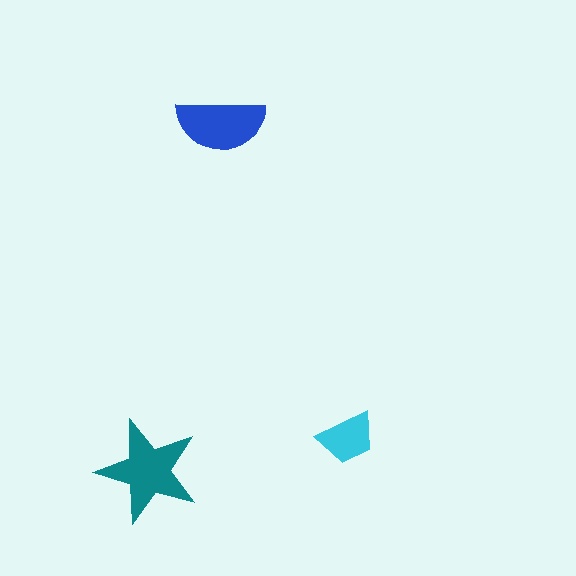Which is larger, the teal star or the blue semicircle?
The teal star.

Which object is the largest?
The teal star.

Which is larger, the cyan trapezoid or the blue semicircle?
The blue semicircle.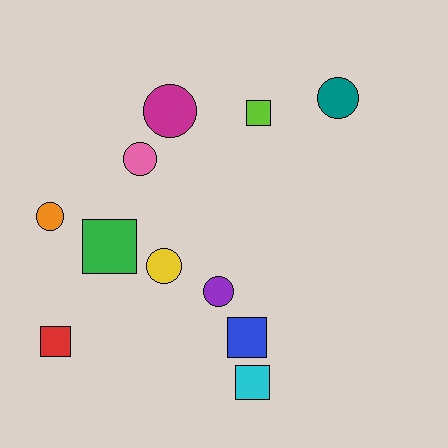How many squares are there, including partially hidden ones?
There are 5 squares.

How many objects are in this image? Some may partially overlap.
There are 11 objects.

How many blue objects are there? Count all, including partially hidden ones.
There is 1 blue object.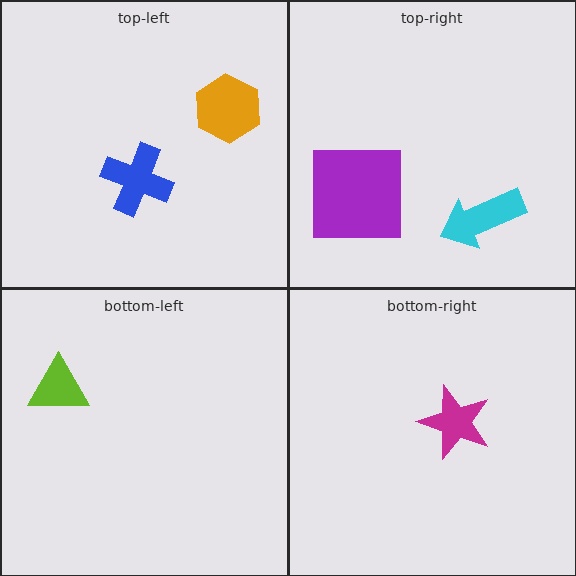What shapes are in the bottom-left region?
The lime triangle.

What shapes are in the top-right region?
The purple square, the cyan arrow.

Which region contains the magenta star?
The bottom-right region.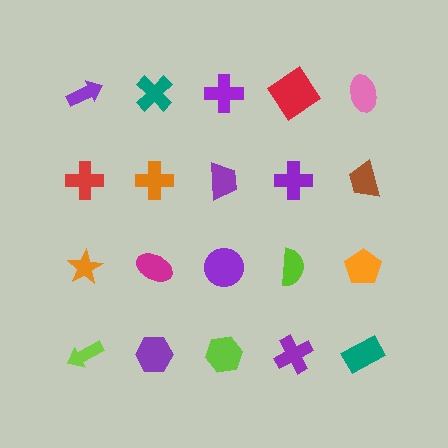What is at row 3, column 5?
An orange pentagon.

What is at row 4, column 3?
A lime hexagon.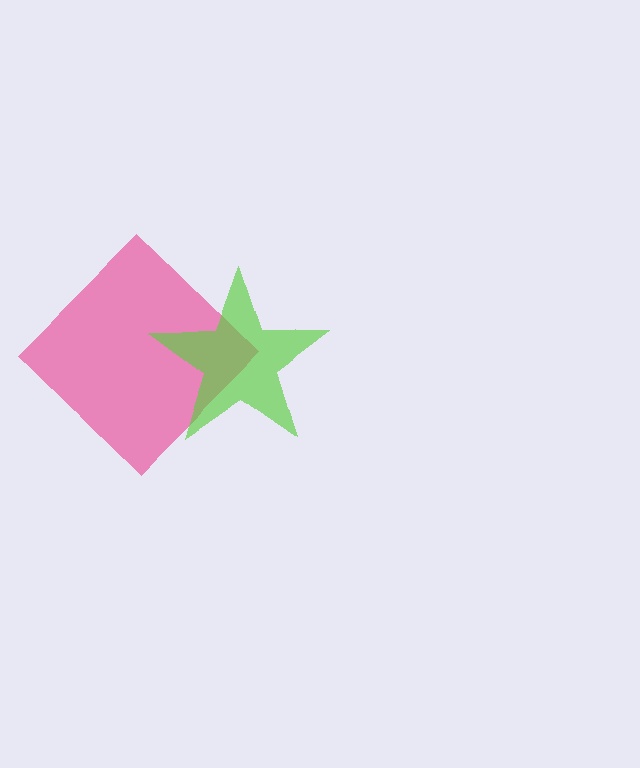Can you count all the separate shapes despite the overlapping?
Yes, there are 2 separate shapes.